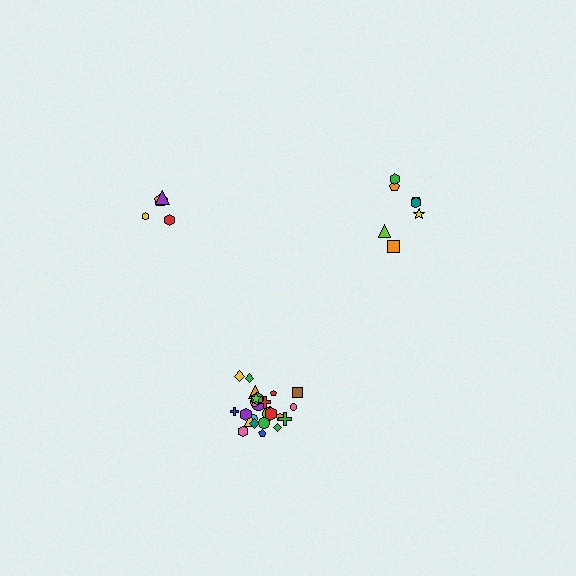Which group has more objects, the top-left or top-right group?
The top-right group.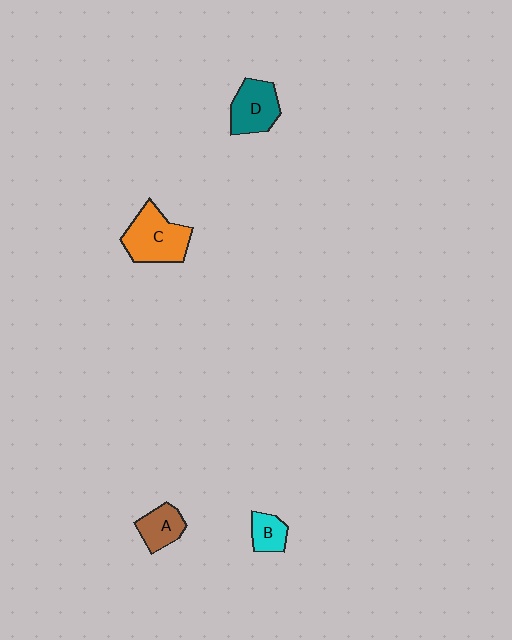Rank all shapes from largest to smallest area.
From largest to smallest: C (orange), D (teal), A (brown), B (cyan).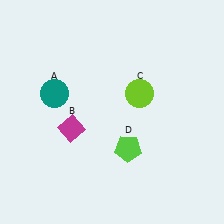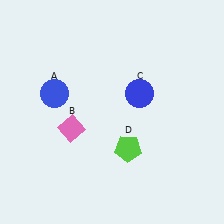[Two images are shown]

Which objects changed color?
A changed from teal to blue. B changed from magenta to pink. C changed from lime to blue.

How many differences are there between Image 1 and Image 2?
There are 3 differences between the two images.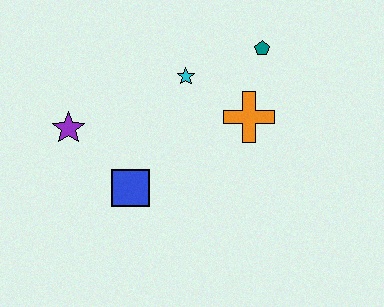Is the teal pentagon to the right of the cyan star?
Yes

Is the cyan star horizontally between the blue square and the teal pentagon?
Yes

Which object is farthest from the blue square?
The teal pentagon is farthest from the blue square.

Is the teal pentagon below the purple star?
No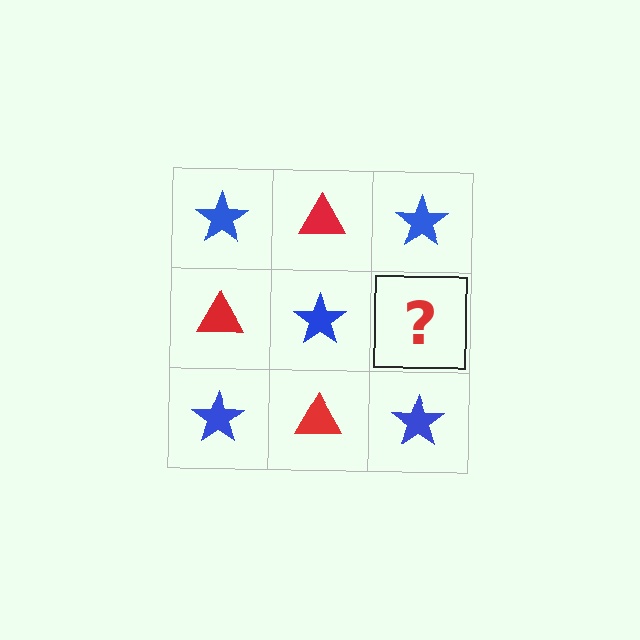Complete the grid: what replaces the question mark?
The question mark should be replaced with a red triangle.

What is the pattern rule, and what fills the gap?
The rule is that it alternates blue star and red triangle in a checkerboard pattern. The gap should be filled with a red triangle.